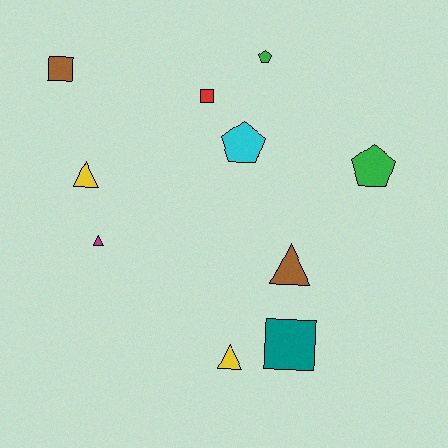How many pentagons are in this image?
There are 3 pentagons.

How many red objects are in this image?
There is 1 red object.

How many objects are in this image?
There are 10 objects.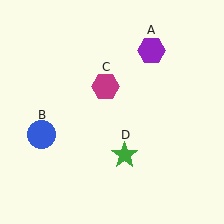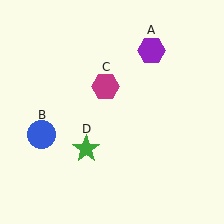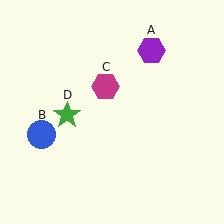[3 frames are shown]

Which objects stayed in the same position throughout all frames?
Purple hexagon (object A) and blue circle (object B) and magenta hexagon (object C) remained stationary.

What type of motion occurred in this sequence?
The green star (object D) rotated clockwise around the center of the scene.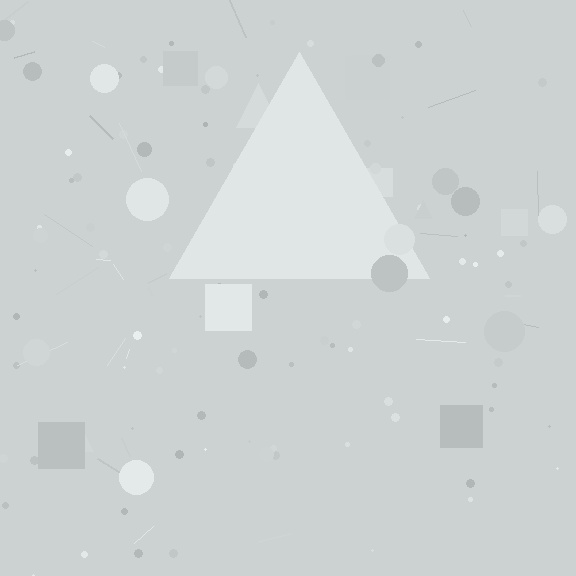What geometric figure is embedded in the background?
A triangle is embedded in the background.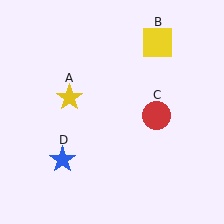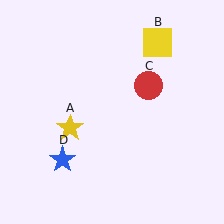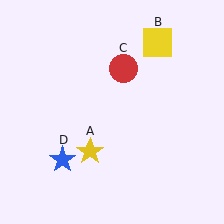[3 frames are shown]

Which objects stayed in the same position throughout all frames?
Yellow square (object B) and blue star (object D) remained stationary.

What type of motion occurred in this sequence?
The yellow star (object A), red circle (object C) rotated counterclockwise around the center of the scene.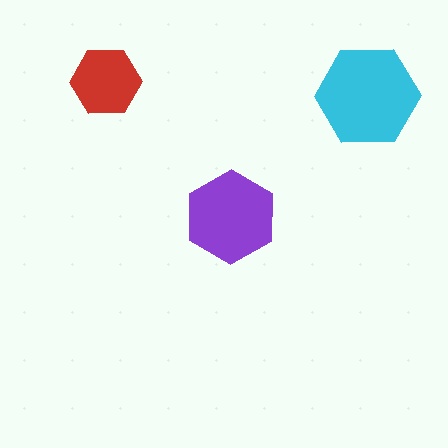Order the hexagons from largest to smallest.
the cyan one, the purple one, the red one.